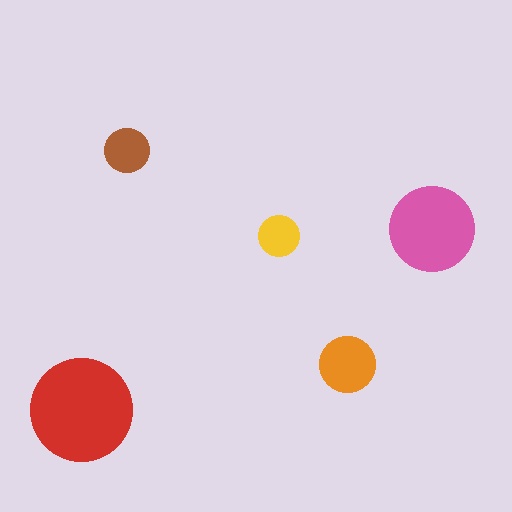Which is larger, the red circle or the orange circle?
The red one.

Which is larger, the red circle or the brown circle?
The red one.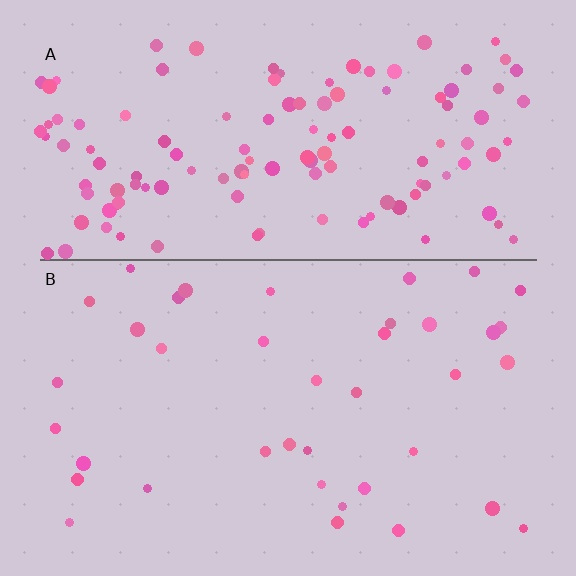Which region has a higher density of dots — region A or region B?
A (the top).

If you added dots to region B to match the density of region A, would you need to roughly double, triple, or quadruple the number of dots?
Approximately triple.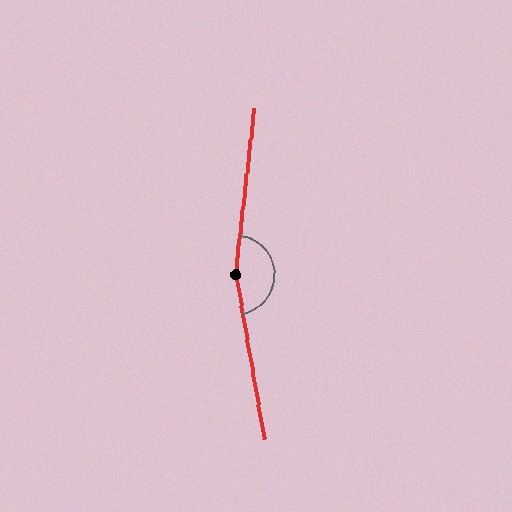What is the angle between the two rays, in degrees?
Approximately 164 degrees.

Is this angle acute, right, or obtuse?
It is obtuse.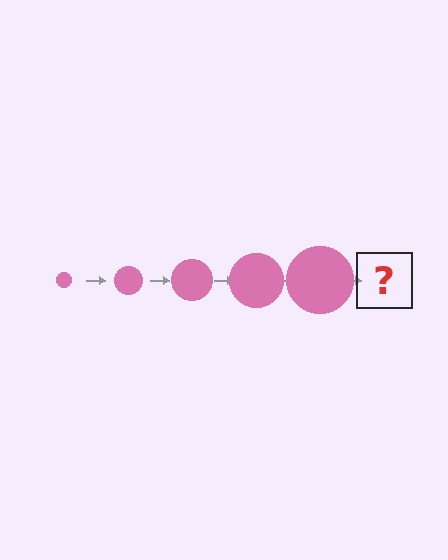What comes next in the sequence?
The next element should be a pink circle, larger than the previous one.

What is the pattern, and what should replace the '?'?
The pattern is that the circle gets progressively larger each step. The '?' should be a pink circle, larger than the previous one.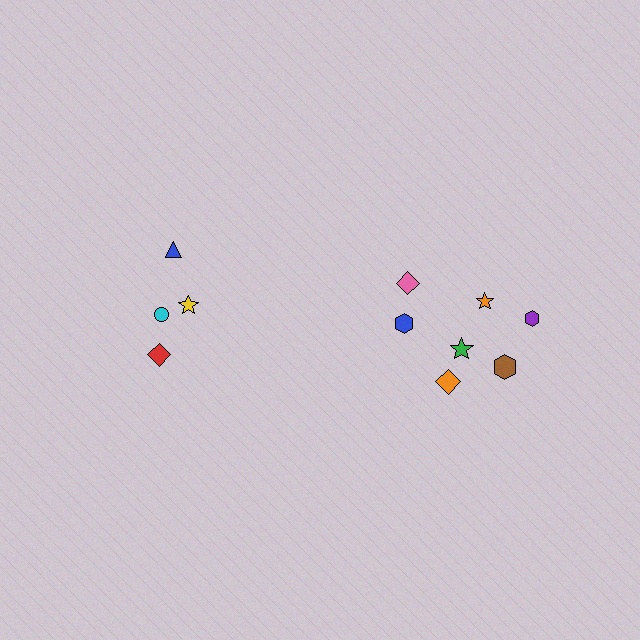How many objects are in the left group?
There are 4 objects.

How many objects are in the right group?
There are 7 objects.